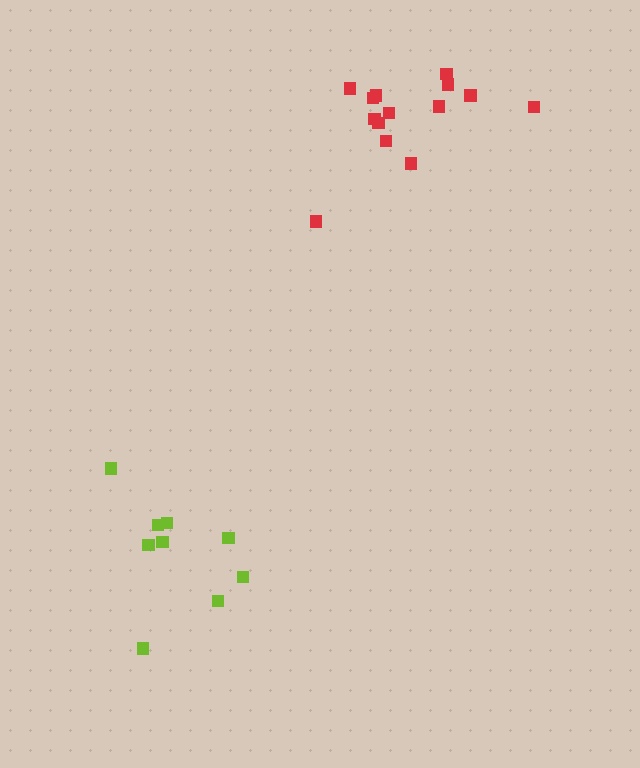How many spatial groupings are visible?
There are 2 spatial groupings.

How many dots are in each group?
Group 1: 9 dots, Group 2: 14 dots (23 total).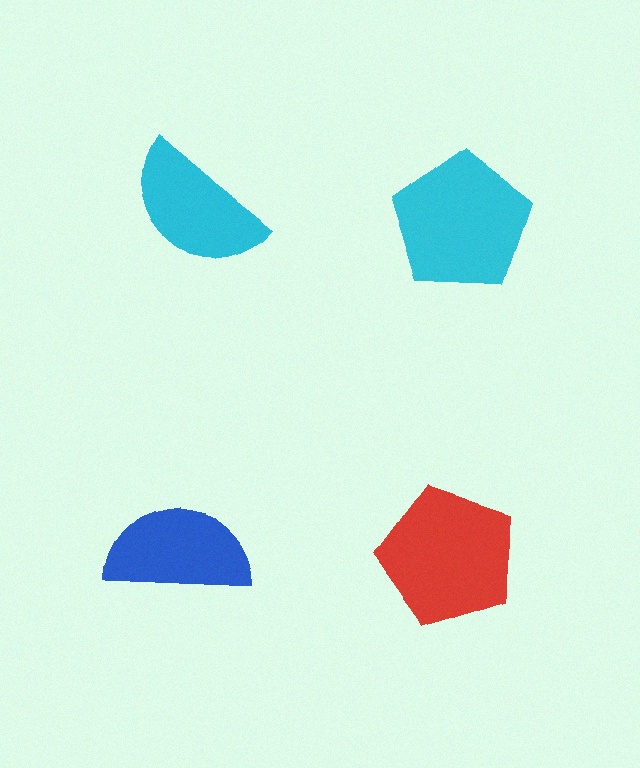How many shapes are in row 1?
2 shapes.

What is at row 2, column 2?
A red pentagon.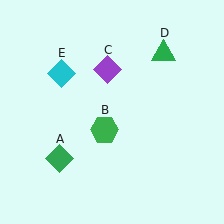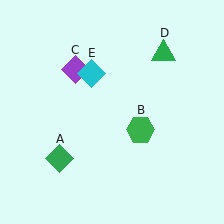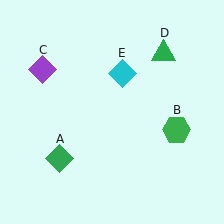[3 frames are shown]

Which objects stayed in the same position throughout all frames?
Green diamond (object A) and green triangle (object D) remained stationary.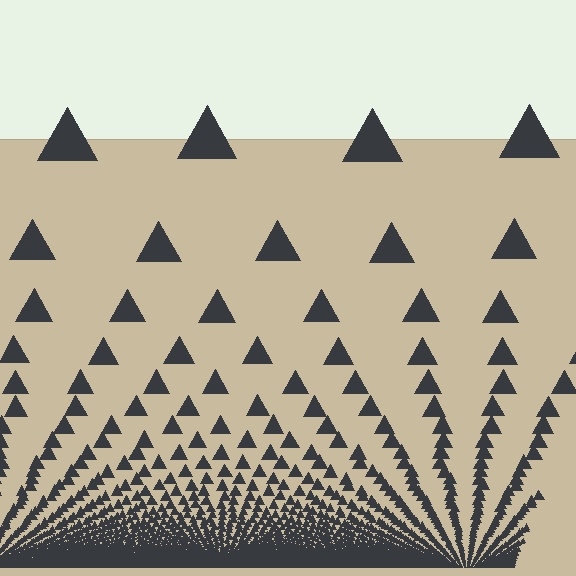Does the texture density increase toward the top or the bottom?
Density increases toward the bottom.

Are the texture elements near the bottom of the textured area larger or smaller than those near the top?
Smaller. The gradient is inverted — elements near the bottom are smaller and denser.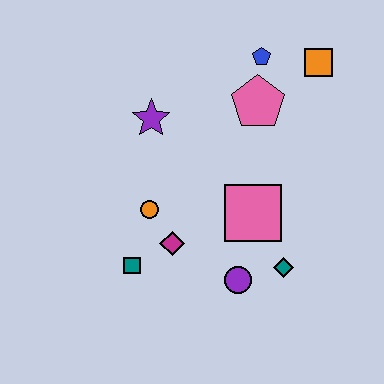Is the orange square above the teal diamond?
Yes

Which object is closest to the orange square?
The blue pentagon is closest to the orange square.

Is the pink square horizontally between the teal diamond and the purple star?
Yes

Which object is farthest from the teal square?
The orange square is farthest from the teal square.